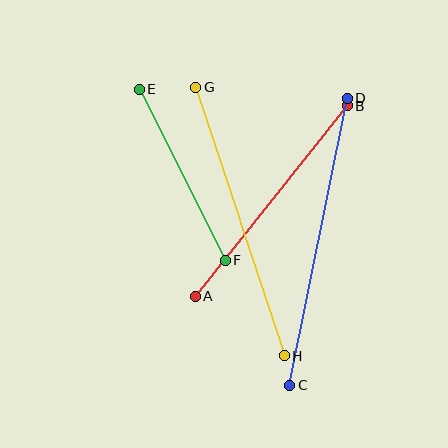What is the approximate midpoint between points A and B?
The midpoint is at approximately (271, 201) pixels.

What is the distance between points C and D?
The distance is approximately 292 pixels.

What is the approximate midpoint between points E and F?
The midpoint is at approximately (182, 175) pixels.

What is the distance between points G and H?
The distance is approximately 283 pixels.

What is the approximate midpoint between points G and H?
The midpoint is at approximately (240, 222) pixels.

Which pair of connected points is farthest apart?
Points C and D are farthest apart.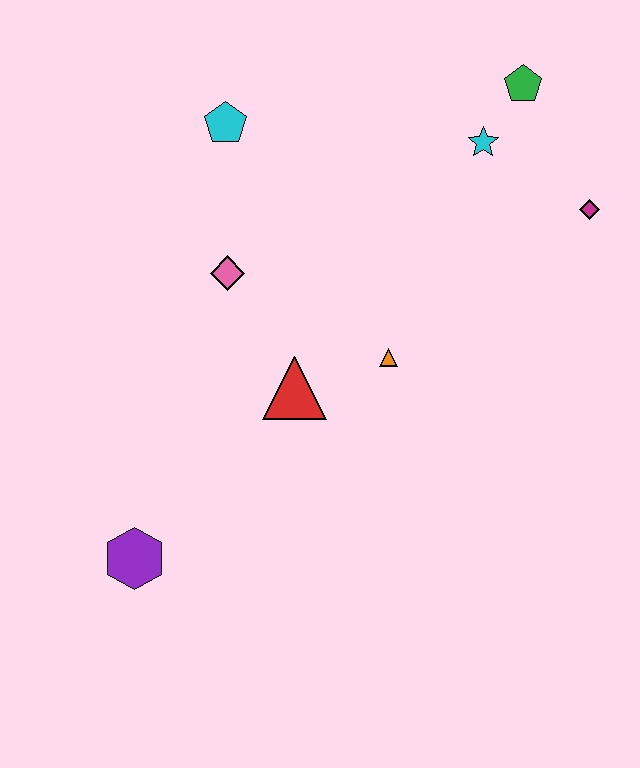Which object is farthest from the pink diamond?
The magenta diamond is farthest from the pink diamond.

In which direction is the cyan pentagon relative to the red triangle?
The cyan pentagon is above the red triangle.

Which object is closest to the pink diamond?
The red triangle is closest to the pink diamond.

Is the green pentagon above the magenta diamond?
Yes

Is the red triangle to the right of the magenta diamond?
No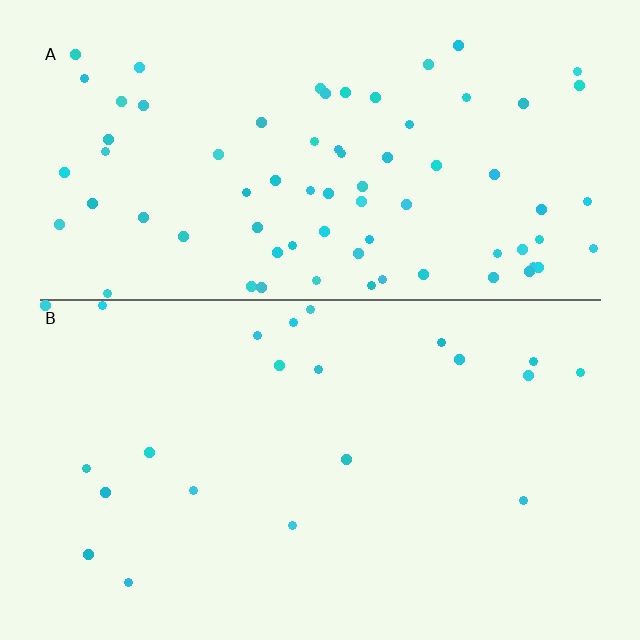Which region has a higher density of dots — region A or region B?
A (the top).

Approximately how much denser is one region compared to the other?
Approximately 3.4× — region A over region B.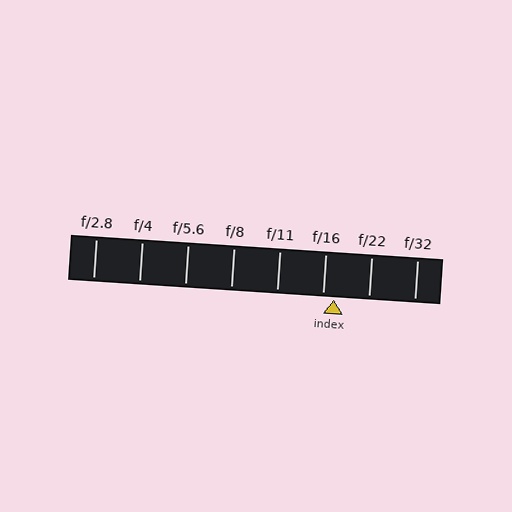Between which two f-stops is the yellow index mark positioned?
The index mark is between f/16 and f/22.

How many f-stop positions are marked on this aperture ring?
There are 8 f-stop positions marked.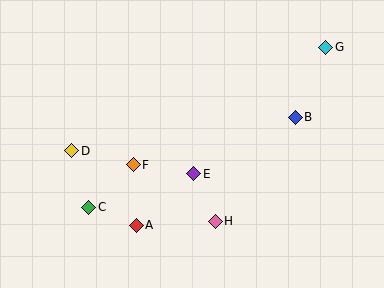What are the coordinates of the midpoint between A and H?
The midpoint between A and H is at (176, 223).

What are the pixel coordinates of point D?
Point D is at (72, 151).